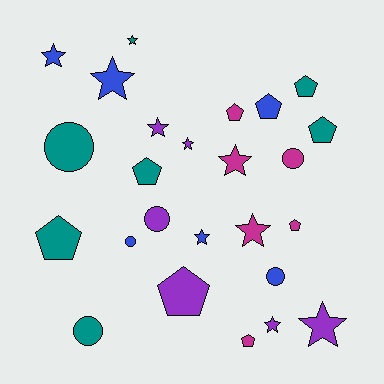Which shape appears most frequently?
Star, with 10 objects.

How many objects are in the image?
There are 25 objects.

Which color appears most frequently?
Teal, with 7 objects.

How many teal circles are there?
There are 2 teal circles.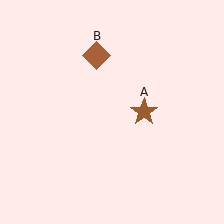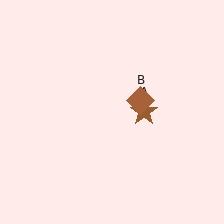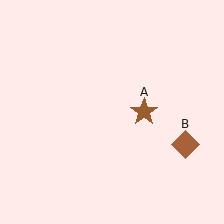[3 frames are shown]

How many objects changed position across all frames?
1 object changed position: brown diamond (object B).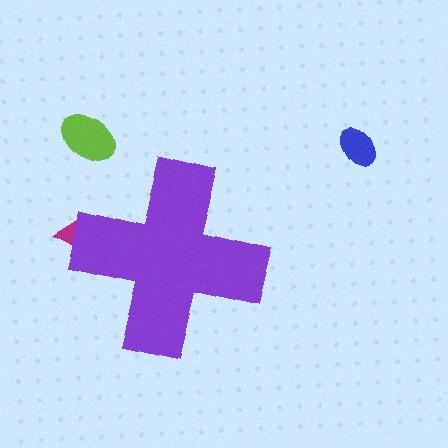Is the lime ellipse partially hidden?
No, the lime ellipse is fully visible.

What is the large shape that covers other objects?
A purple cross.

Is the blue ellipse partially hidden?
No, the blue ellipse is fully visible.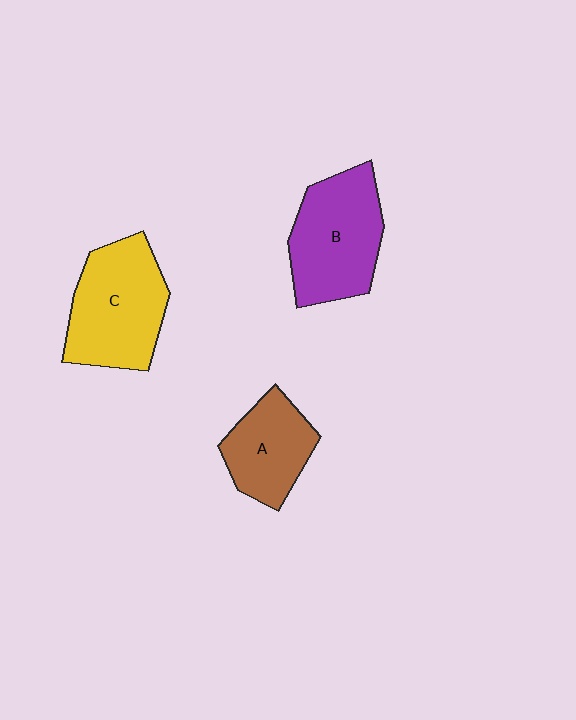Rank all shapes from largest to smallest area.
From largest to smallest: C (yellow), B (purple), A (brown).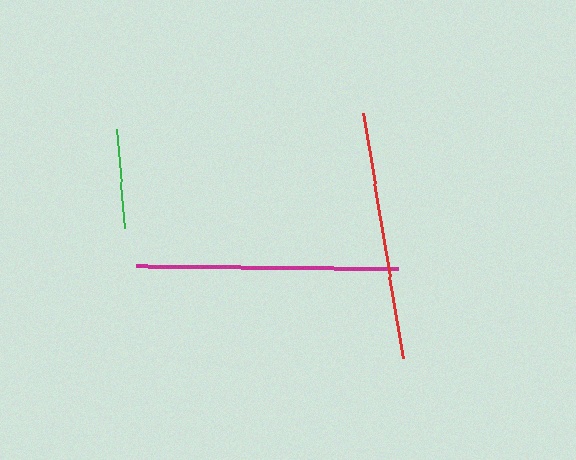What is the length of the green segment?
The green segment is approximately 99 pixels long.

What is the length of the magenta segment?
The magenta segment is approximately 262 pixels long.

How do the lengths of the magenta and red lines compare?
The magenta and red lines are approximately the same length.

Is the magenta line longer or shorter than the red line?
The magenta line is longer than the red line.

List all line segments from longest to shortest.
From longest to shortest: magenta, red, green.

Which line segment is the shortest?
The green line is the shortest at approximately 99 pixels.